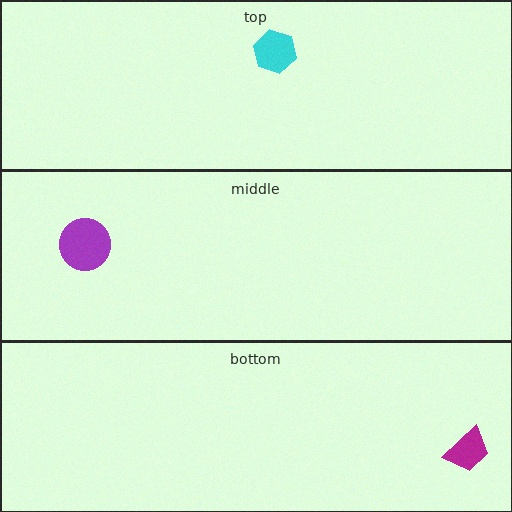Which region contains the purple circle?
The middle region.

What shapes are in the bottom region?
The magenta trapezoid.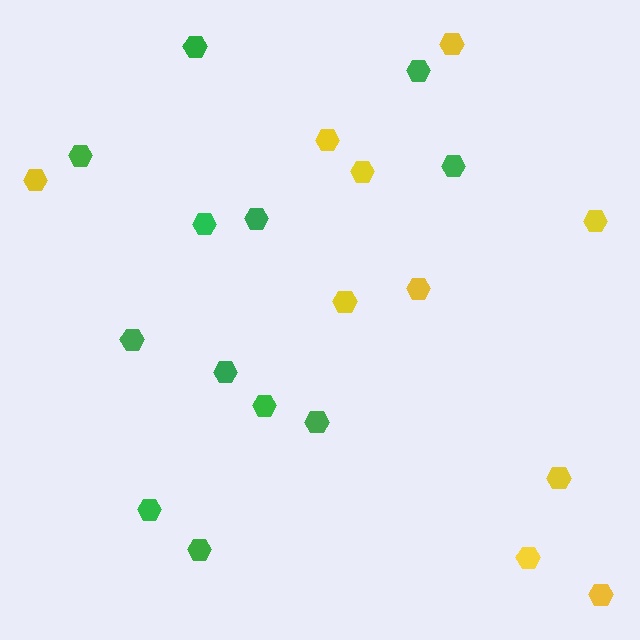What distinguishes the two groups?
There are 2 groups: one group of yellow hexagons (10) and one group of green hexagons (12).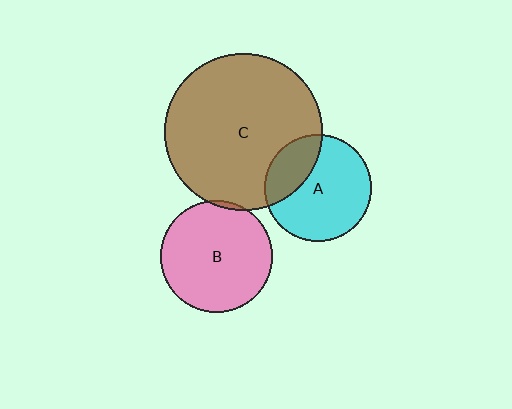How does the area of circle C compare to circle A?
Approximately 2.2 times.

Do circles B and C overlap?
Yes.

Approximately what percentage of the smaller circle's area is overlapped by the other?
Approximately 5%.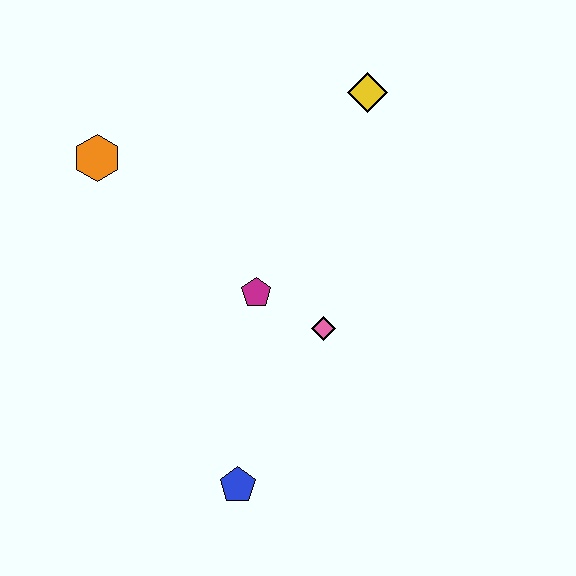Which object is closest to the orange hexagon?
The magenta pentagon is closest to the orange hexagon.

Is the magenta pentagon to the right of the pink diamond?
No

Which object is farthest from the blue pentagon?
The yellow diamond is farthest from the blue pentagon.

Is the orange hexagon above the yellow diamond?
No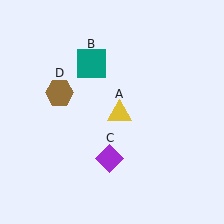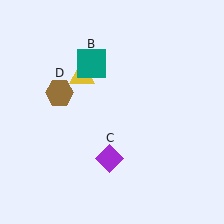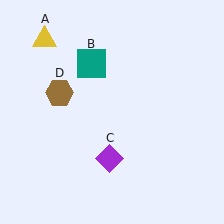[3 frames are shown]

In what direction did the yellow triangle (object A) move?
The yellow triangle (object A) moved up and to the left.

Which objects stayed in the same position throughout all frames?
Teal square (object B) and purple diamond (object C) and brown hexagon (object D) remained stationary.